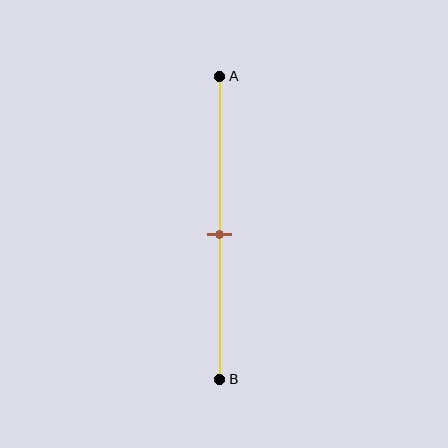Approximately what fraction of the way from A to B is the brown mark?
The brown mark is approximately 50% of the way from A to B.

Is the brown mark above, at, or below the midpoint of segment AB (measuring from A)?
The brown mark is approximately at the midpoint of segment AB.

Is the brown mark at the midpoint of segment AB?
Yes, the mark is approximately at the midpoint.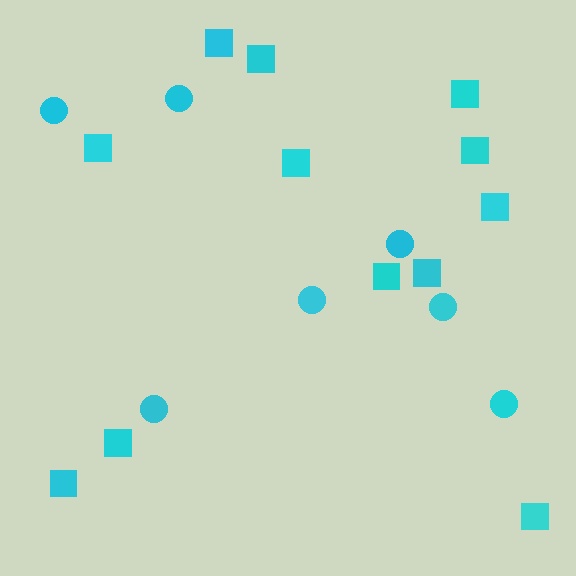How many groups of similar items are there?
There are 2 groups: one group of squares (12) and one group of circles (7).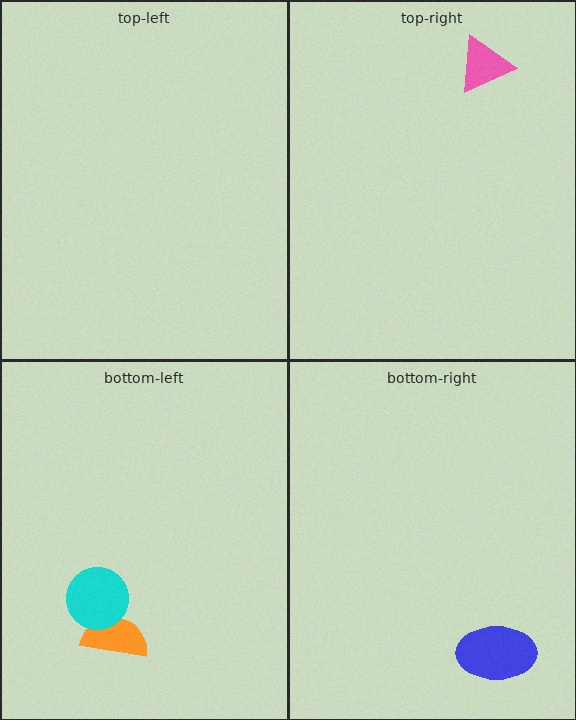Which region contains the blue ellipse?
The bottom-right region.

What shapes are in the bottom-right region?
The blue ellipse.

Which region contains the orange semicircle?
The bottom-left region.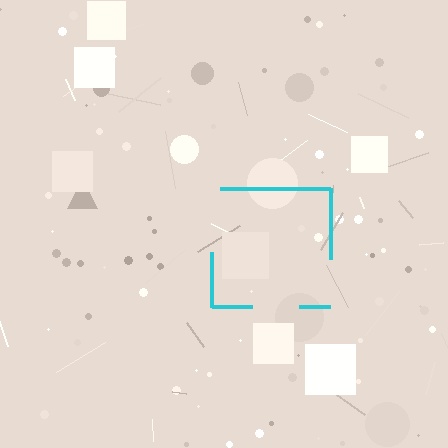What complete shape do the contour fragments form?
The contour fragments form a square.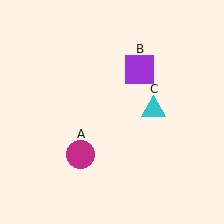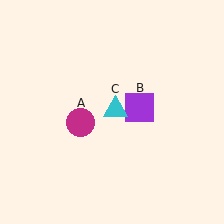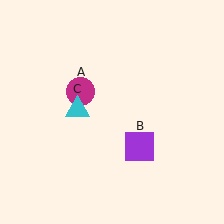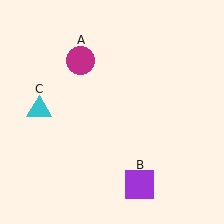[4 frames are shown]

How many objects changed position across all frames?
3 objects changed position: magenta circle (object A), purple square (object B), cyan triangle (object C).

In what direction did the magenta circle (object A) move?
The magenta circle (object A) moved up.